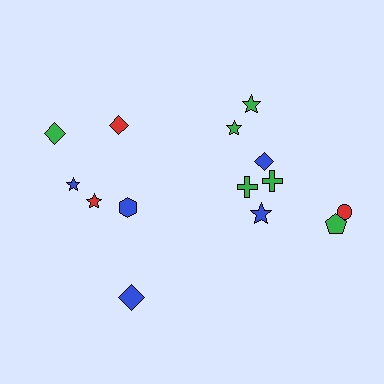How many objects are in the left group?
There are 6 objects.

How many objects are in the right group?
There are 8 objects.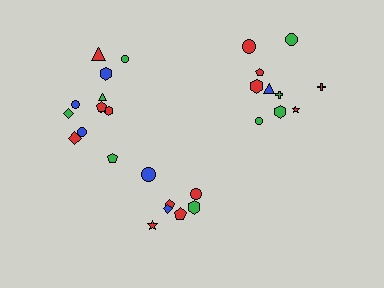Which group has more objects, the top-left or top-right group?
The top-left group.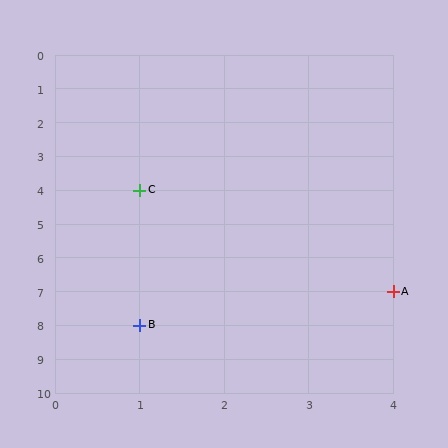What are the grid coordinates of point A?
Point A is at grid coordinates (4, 7).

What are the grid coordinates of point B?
Point B is at grid coordinates (1, 8).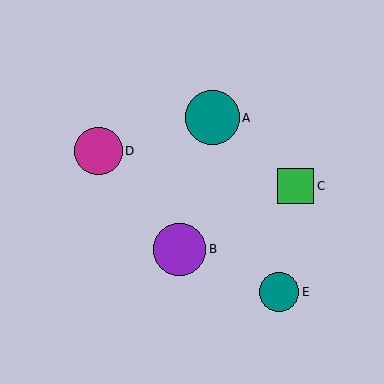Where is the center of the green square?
The center of the green square is at (296, 186).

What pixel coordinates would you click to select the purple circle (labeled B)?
Click at (180, 249) to select the purple circle B.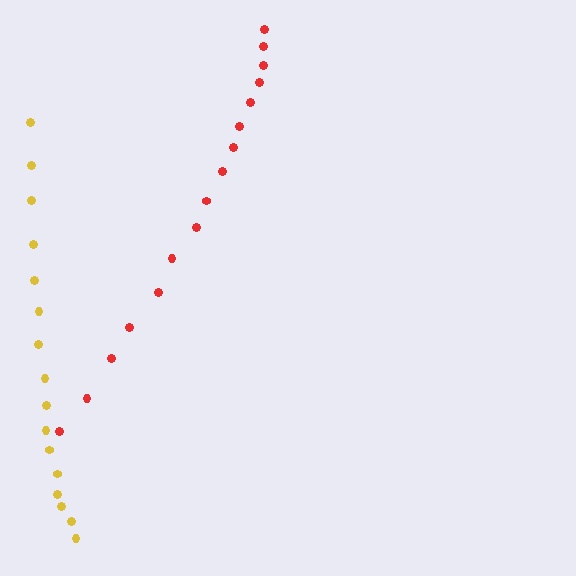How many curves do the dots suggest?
There are 2 distinct paths.